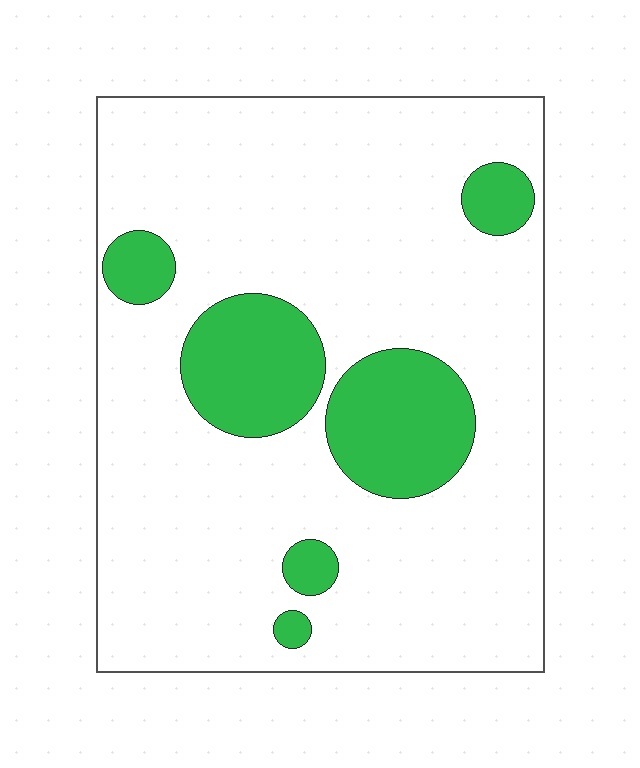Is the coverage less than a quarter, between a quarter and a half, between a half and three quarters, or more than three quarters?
Less than a quarter.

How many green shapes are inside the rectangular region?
6.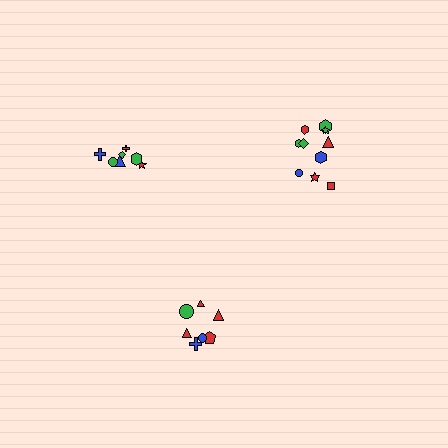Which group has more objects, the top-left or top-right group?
The top-right group.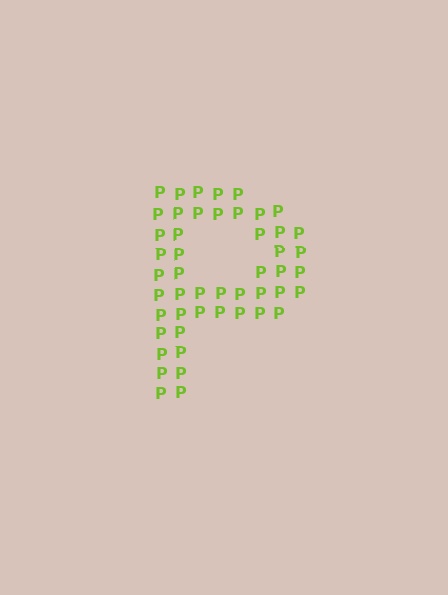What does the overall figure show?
The overall figure shows the letter P.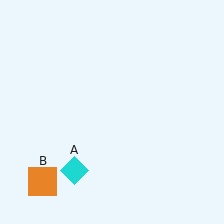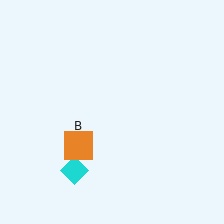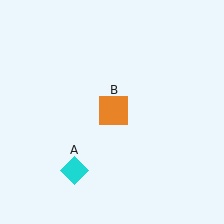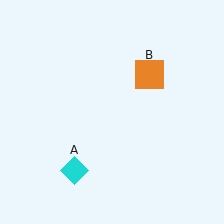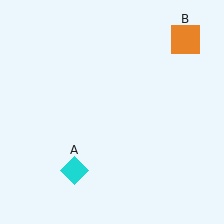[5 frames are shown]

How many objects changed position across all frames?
1 object changed position: orange square (object B).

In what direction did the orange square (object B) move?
The orange square (object B) moved up and to the right.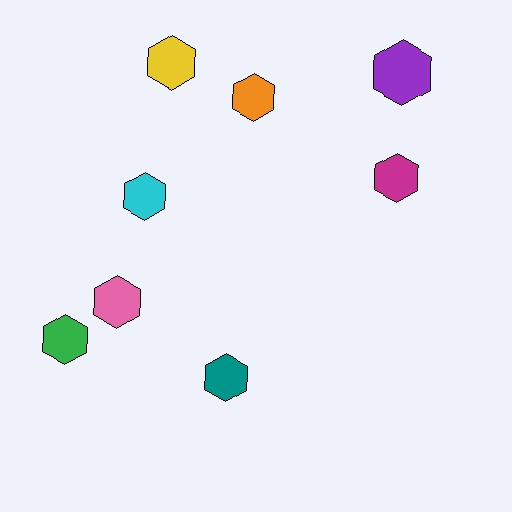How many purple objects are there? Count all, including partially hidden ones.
There is 1 purple object.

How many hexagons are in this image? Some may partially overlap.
There are 8 hexagons.